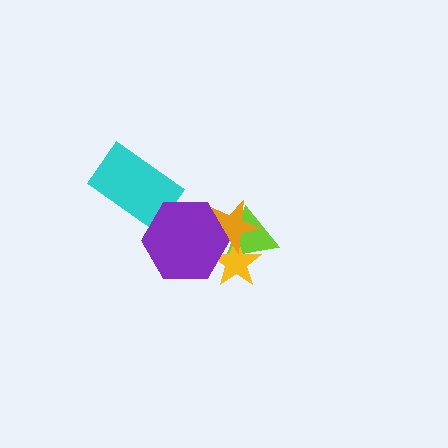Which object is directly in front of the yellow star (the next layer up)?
The orange star is directly in front of the yellow star.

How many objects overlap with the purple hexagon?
4 objects overlap with the purple hexagon.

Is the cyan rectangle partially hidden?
Yes, it is partially covered by another shape.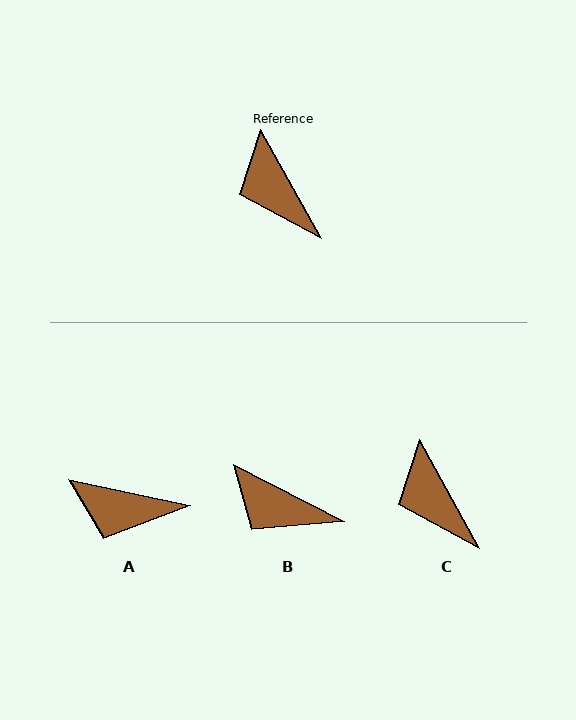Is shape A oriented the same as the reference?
No, it is off by about 49 degrees.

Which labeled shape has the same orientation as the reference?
C.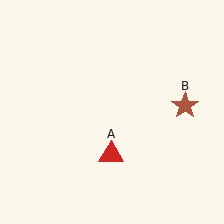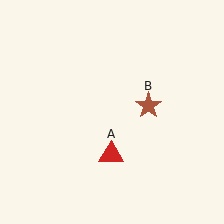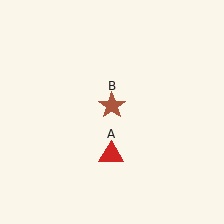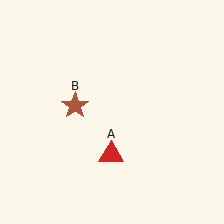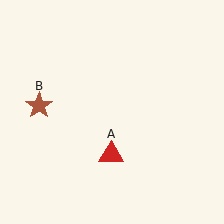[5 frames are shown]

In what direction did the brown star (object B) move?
The brown star (object B) moved left.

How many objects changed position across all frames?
1 object changed position: brown star (object B).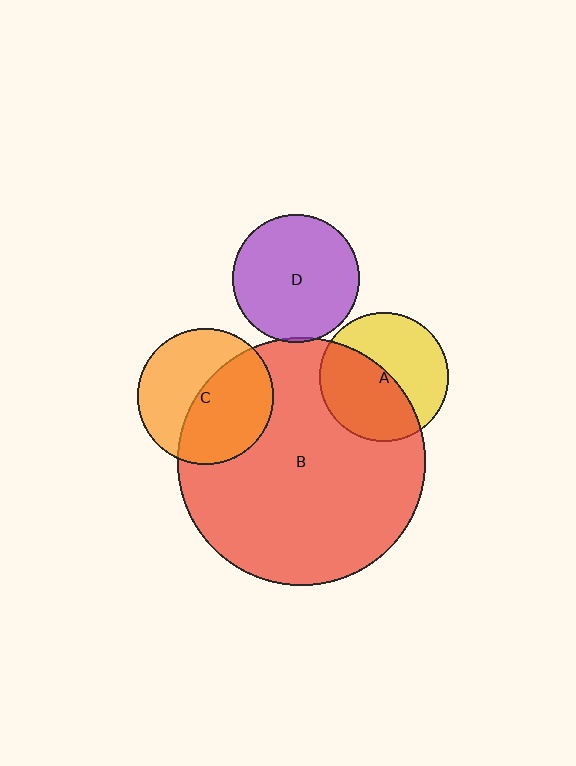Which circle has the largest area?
Circle B (red).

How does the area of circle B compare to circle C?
Approximately 3.3 times.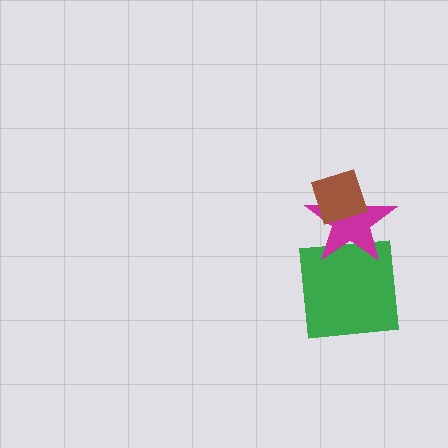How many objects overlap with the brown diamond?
1 object overlaps with the brown diamond.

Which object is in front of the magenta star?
The brown diamond is in front of the magenta star.